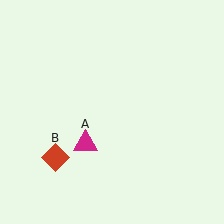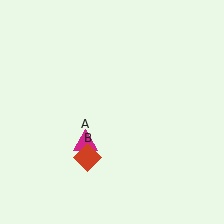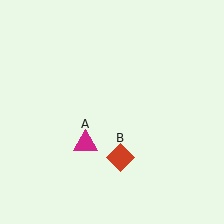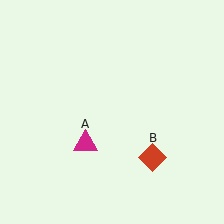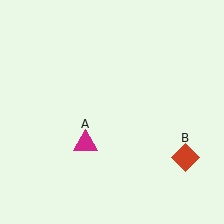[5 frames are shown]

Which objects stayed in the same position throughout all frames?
Magenta triangle (object A) remained stationary.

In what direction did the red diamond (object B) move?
The red diamond (object B) moved right.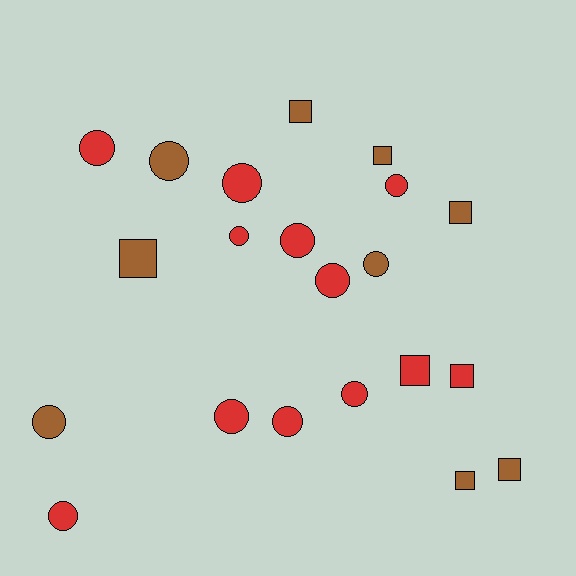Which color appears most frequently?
Red, with 12 objects.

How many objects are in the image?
There are 21 objects.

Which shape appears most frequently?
Circle, with 13 objects.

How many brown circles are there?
There are 3 brown circles.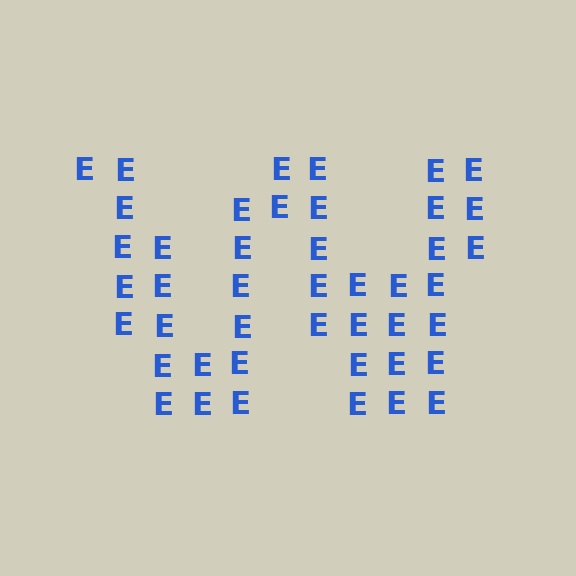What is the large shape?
The large shape is the letter W.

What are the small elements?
The small elements are letter E's.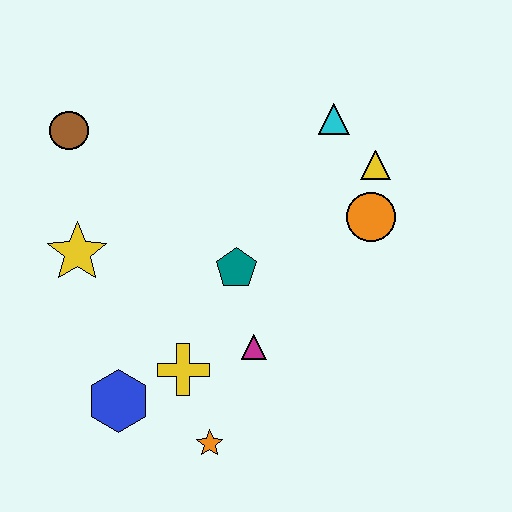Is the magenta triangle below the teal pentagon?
Yes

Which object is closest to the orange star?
The yellow cross is closest to the orange star.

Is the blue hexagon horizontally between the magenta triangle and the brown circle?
Yes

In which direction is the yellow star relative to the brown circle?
The yellow star is below the brown circle.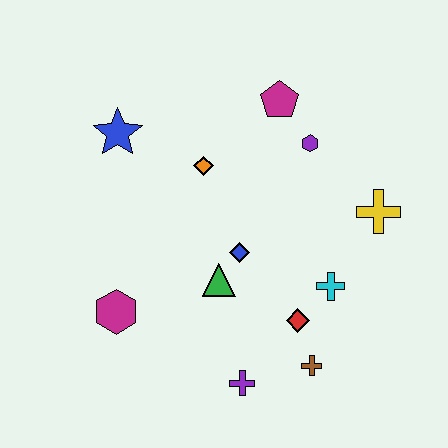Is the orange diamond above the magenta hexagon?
Yes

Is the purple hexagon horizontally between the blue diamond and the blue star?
No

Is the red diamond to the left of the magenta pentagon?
No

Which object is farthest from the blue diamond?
The blue star is farthest from the blue diamond.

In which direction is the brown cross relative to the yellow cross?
The brown cross is below the yellow cross.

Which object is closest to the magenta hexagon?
The green triangle is closest to the magenta hexagon.